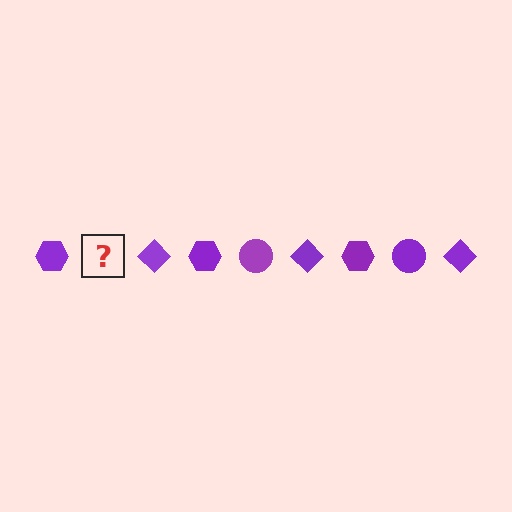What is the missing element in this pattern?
The missing element is a purple circle.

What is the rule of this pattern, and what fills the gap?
The rule is that the pattern cycles through hexagon, circle, diamond shapes in purple. The gap should be filled with a purple circle.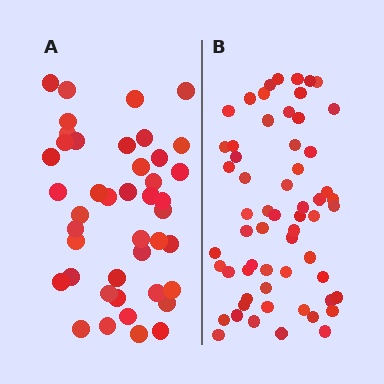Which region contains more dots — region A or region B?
Region B (the right region) has more dots.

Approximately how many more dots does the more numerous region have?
Region B has approximately 15 more dots than region A.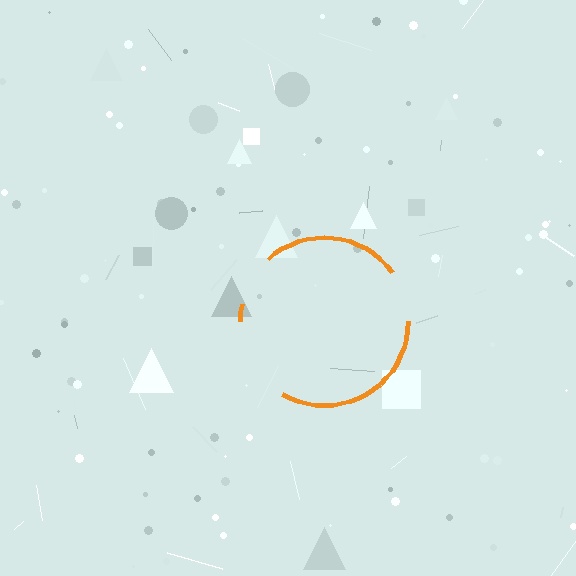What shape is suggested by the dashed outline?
The dashed outline suggests a circle.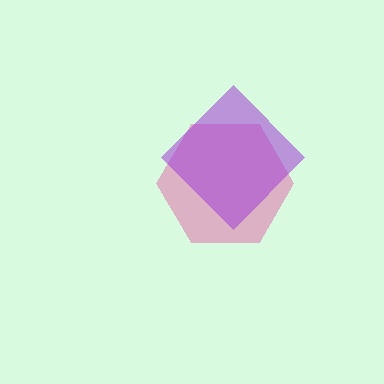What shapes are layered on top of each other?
The layered shapes are: a pink hexagon, a purple diamond.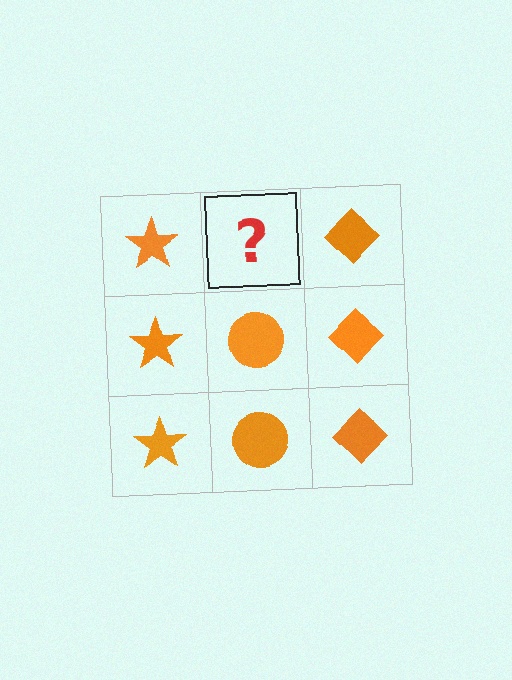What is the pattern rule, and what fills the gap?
The rule is that each column has a consistent shape. The gap should be filled with an orange circle.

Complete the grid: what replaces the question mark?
The question mark should be replaced with an orange circle.